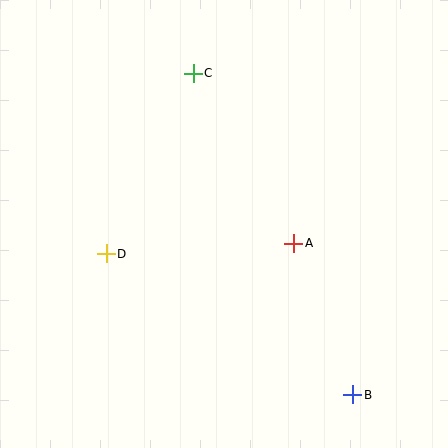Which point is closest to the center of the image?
Point A at (294, 243) is closest to the center.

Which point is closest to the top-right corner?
Point C is closest to the top-right corner.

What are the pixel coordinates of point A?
Point A is at (294, 243).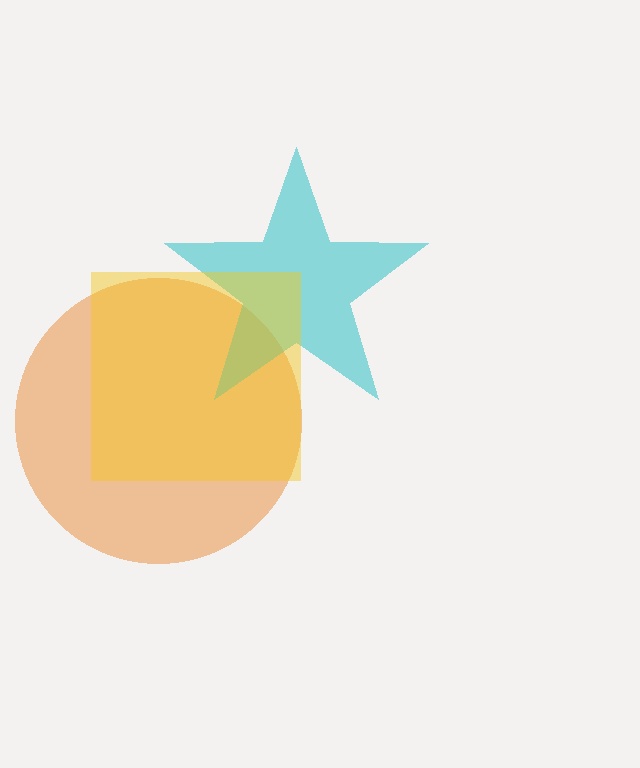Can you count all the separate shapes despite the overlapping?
Yes, there are 3 separate shapes.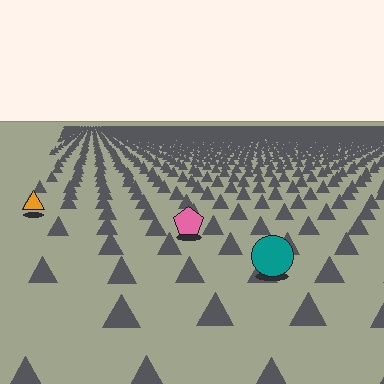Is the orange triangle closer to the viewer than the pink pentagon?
No. The pink pentagon is closer — you can tell from the texture gradient: the ground texture is coarser near it.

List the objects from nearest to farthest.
From nearest to farthest: the teal circle, the pink pentagon, the orange triangle.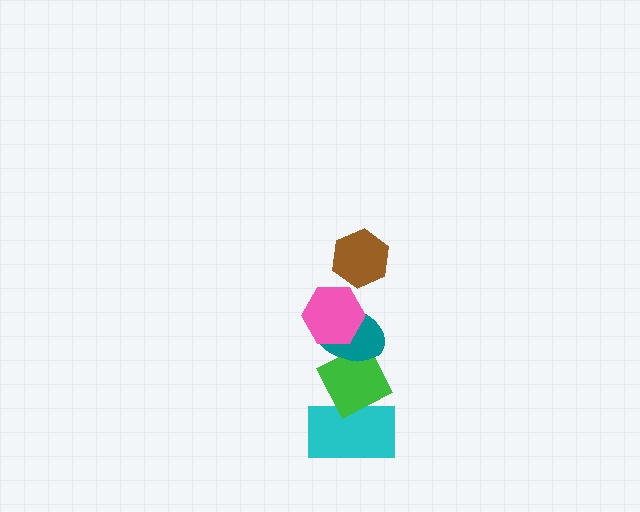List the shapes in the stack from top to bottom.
From top to bottom: the brown hexagon, the pink hexagon, the teal ellipse, the green diamond, the cyan rectangle.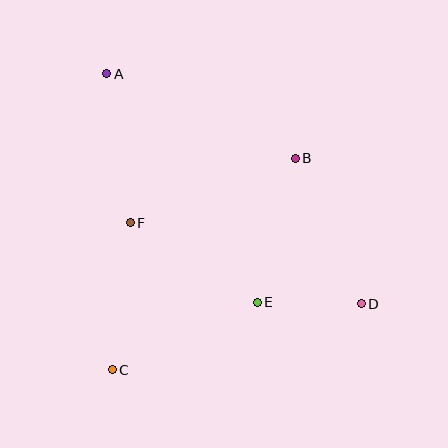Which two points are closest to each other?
Points D and E are closest to each other.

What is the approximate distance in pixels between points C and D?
The distance between C and D is approximately 258 pixels.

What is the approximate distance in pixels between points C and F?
The distance between C and F is approximately 148 pixels.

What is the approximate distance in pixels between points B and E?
The distance between B and E is approximately 149 pixels.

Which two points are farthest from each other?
Points A and D are farthest from each other.